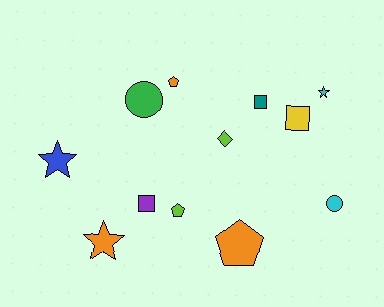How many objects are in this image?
There are 12 objects.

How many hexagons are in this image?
There are no hexagons.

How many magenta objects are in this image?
There are no magenta objects.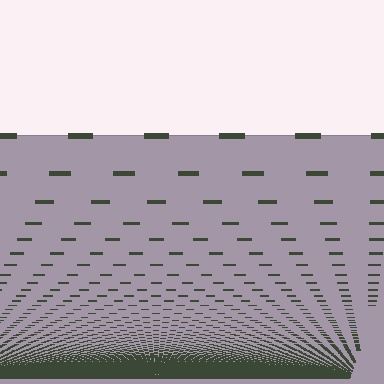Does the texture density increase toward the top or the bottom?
Density increases toward the bottom.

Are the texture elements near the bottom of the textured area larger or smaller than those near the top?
Smaller. The gradient is inverted — elements near the bottom are smaller and denser.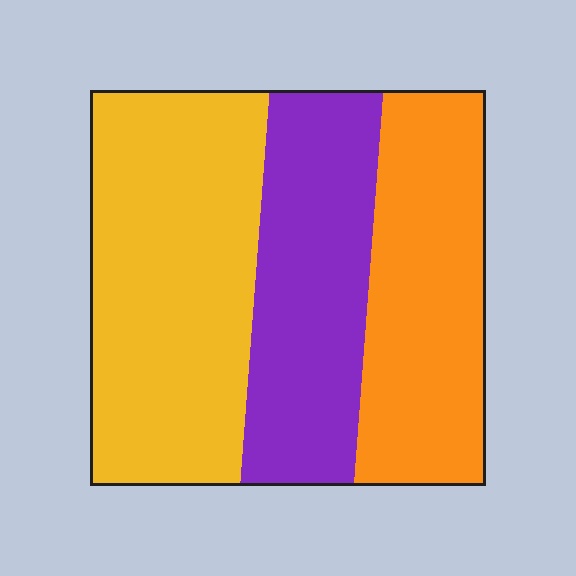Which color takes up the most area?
Yellow, at roughly 40%.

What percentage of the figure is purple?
Purple covers 29% of the figure.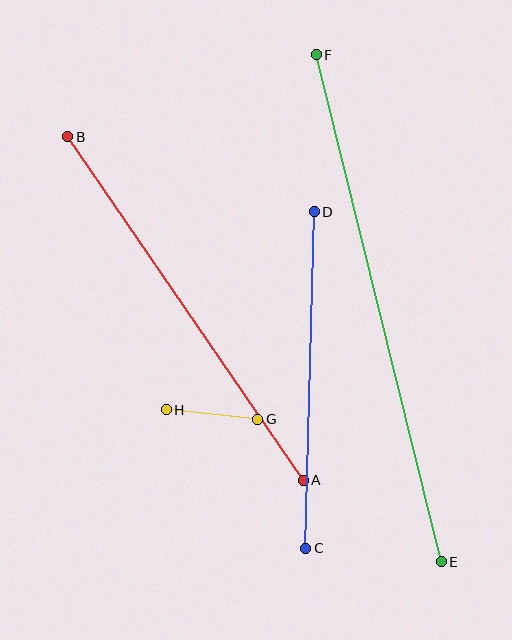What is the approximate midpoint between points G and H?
The midpoint is at approximately (212, 415) pixels.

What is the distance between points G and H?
The distance is approximately 92 pixels.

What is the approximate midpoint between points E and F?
The midpoint is at approximately (379, 308) pixels.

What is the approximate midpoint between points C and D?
The midpoint is at approximately (310, 380) pixels.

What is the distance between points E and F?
The distance is approximately 522 pixels.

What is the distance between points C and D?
The distance is approximately 337 pixels.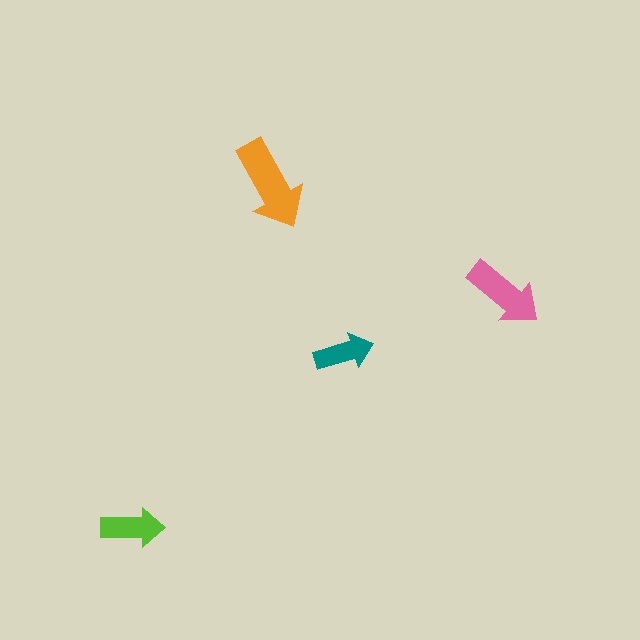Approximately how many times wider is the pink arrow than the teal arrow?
About 1.5 times wider.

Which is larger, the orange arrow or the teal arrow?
The orange one.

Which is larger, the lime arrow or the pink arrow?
The pink one.